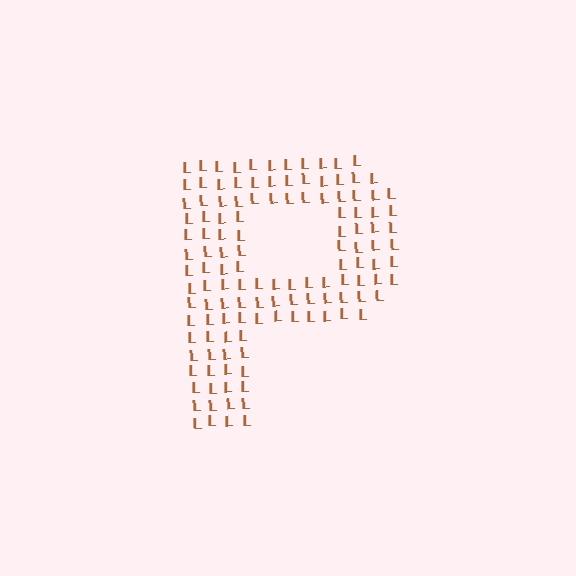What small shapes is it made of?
It is made of small letter L's.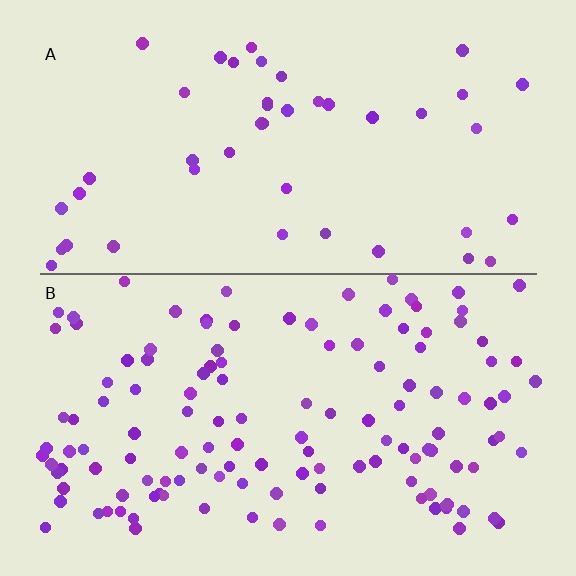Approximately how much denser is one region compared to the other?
Approximately 2.9× — region B over region A.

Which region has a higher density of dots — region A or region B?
B (the bottom).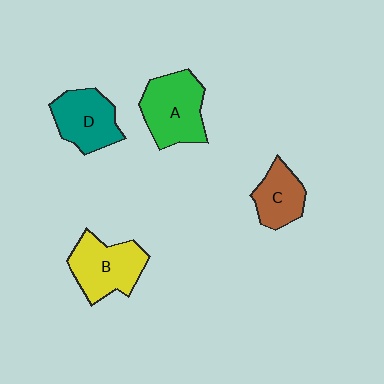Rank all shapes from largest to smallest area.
From largest to smallest: A (green), B (yellow), D (teal), C (brown).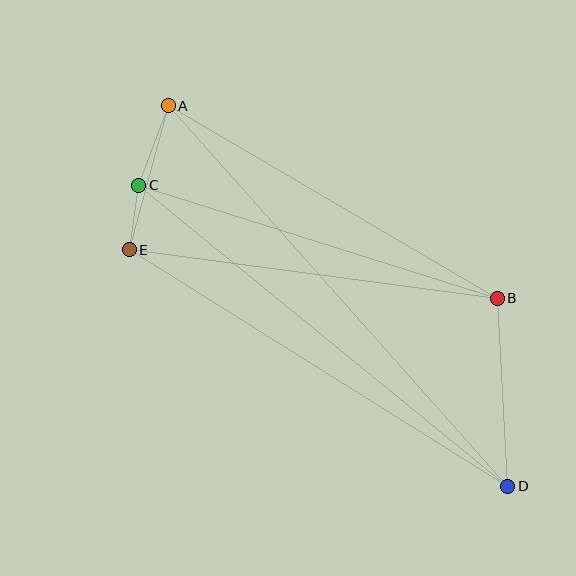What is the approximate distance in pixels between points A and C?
The distance between A and C is approximately 85 pixels.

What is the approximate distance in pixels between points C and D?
The distance between C and D is approximately 476 pixels.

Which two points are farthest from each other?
Points A and D are farthest from each other.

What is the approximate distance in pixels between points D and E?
The distance between D and E is approximately 447 pixels.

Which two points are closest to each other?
Points C and E are closest to each other.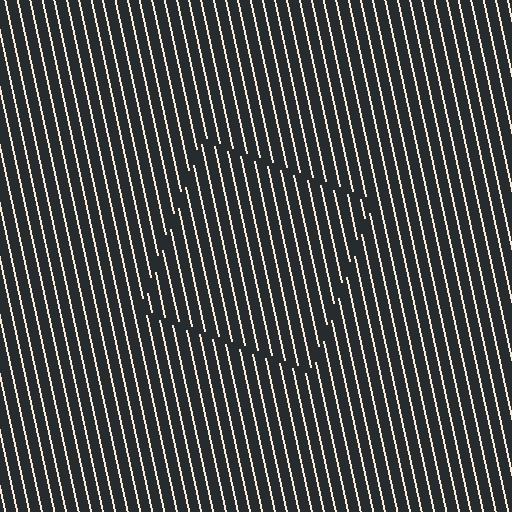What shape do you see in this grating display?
An illusory square. The interior of the shape contains the same grating, shifted by half a period — the contour is defined by the phase discontinuity where line-ends from the inner and outer gratings abut.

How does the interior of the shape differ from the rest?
The interior of the shape contains the same grating, shifted by half a period — the contour is defined by the phase discontinuity where line-ends from the inner and outer gratings abut.